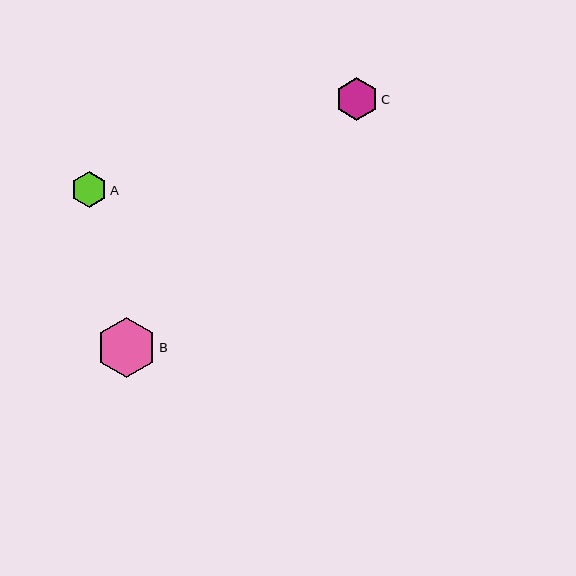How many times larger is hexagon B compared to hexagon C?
Hexagon B is approximately 1.4 times the size of hexagon C.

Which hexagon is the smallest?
Hexagon A is the smallest with a size of approximately 36 pixels.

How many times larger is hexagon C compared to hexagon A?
Hexagon C is approximately 1.2 times the size of hexagon A.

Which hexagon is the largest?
Hexagon B is the largest with a size of approximately 59 pixels.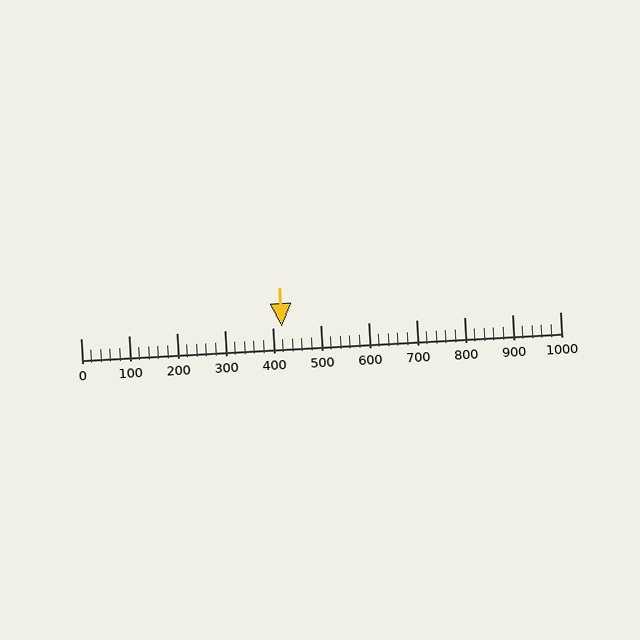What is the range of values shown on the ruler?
The ruler shows values from 0 to 1000.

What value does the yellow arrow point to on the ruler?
The yellow arrow points to approximately 420.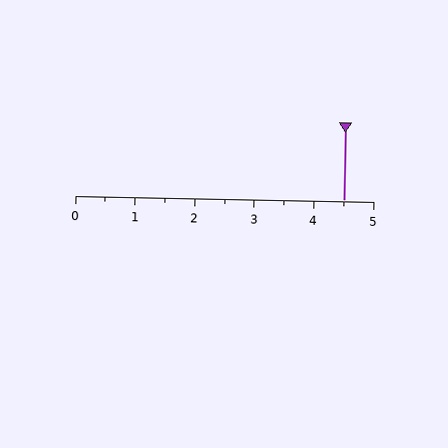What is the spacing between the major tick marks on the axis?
The major ticks are spaced 1 apart.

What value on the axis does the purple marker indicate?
The marker indicates approximately 4.5.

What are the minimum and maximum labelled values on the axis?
The axis runs from 0 to 5.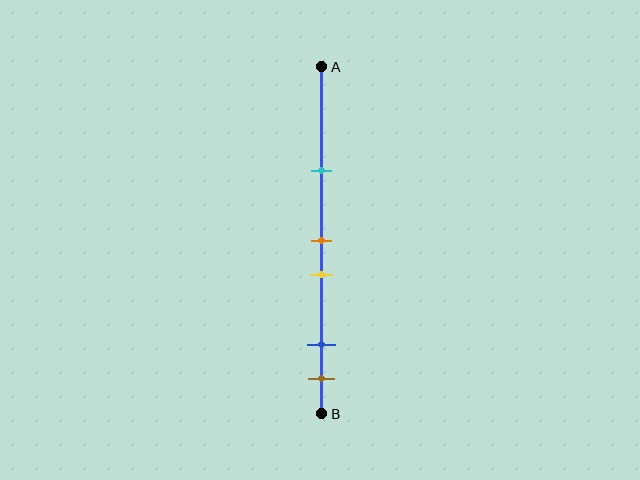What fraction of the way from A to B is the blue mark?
The blue mark is approximately 80% (0.8) of the way from A to B.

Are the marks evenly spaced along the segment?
No, the marks are not evenly spaced.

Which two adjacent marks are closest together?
The orange and yellow marks are the closest adjacent pair.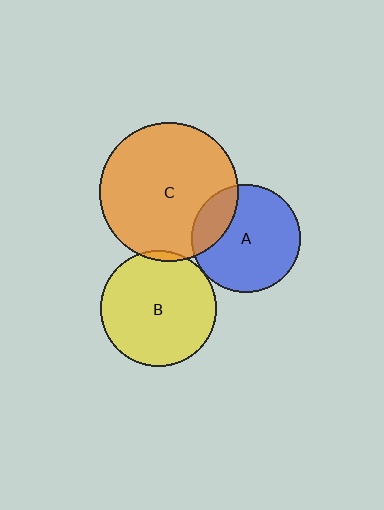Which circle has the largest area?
Circle C (orange).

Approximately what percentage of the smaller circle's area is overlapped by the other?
Approximately 5%.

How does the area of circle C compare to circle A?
Approximately 1.6 times.